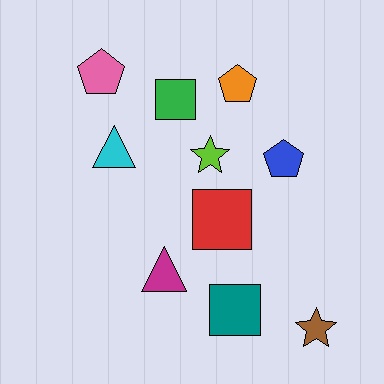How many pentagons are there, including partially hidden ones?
There are 3 pentagons.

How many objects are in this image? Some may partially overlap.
There are 10 objects.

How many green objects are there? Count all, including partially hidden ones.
There is 1 green object.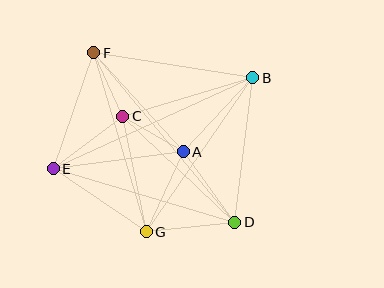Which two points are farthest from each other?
Points D and F are farthest from each other.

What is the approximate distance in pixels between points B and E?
The distance between B and E is approximately 219 pixels.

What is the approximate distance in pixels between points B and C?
The distance between B and C is approximately 135 pixels.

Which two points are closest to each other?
Points C and F are closest to each other.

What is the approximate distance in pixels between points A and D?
The distance between A and D is approximately 87 pixels.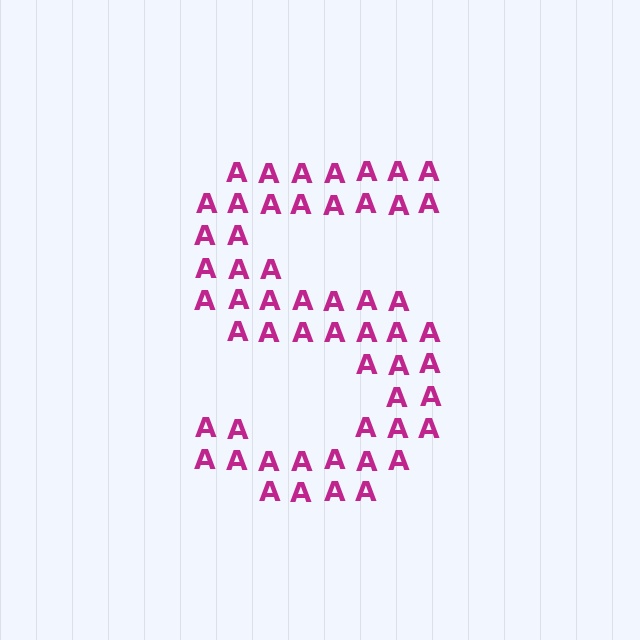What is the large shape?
The large shape is the letter S.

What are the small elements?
The small elements are letter A's.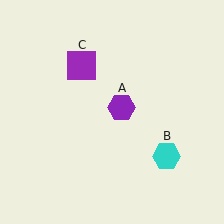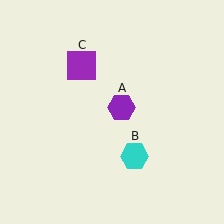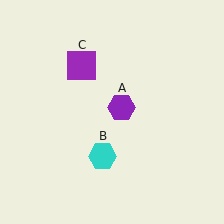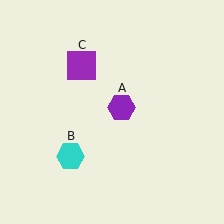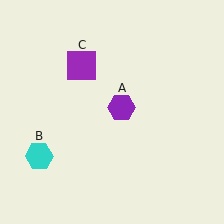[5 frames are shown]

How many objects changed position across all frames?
1 object changed position: cyan hexagon (object B).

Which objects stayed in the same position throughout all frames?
Purple hexagon (object A) and purple square (object C) remained stationary.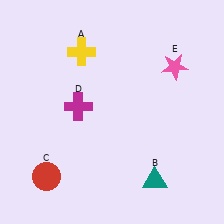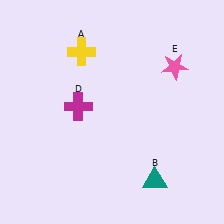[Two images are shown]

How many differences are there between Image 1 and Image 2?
There is 1 difference between the two images.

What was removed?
The red circle (C) was removed in Image 2.